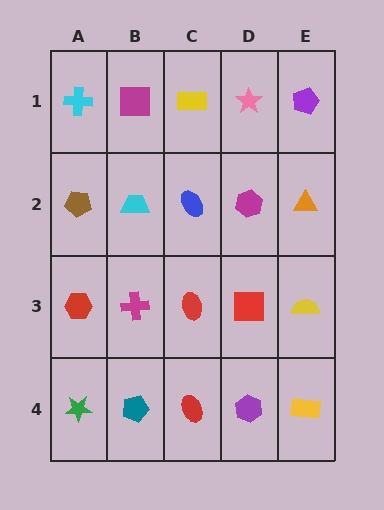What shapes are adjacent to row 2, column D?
A pink star (row 1, column D), a red square (row 3, column D), a blue ellipse (row 2, column C), an orange triangle (row 2, column E).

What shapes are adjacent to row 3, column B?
A cyan trapezoid (row 2, column B), a teal pentagon (row 4, column B), a red hexagon (row 3, column A), a red ellipse (row 3, column C).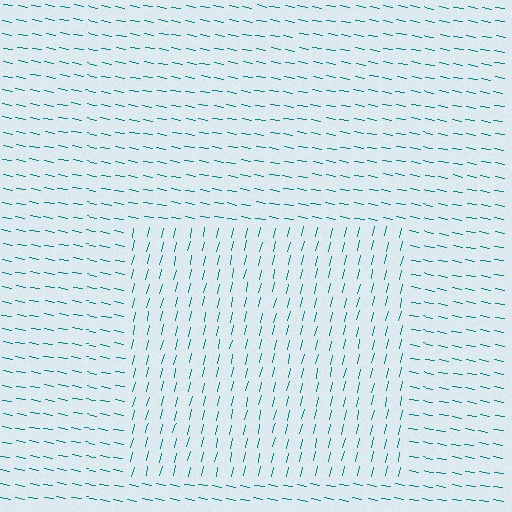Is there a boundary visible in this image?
Yes, there is a texture boundary formed by a change in line orientation.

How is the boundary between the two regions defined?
The boundary is defined purely by a change in line orientation (approximately 87 degrees difference). All lines are the same color and thickness.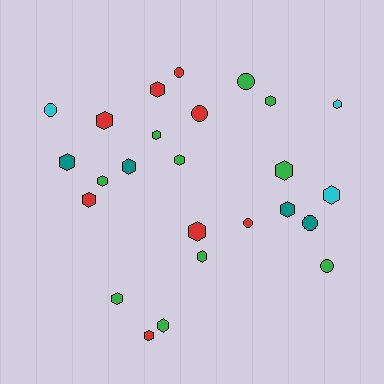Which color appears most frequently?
Green, with 10 objects.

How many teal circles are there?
There is 1 teal circle.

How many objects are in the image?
There are 25 objects.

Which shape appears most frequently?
Hexagon, with 18 objects.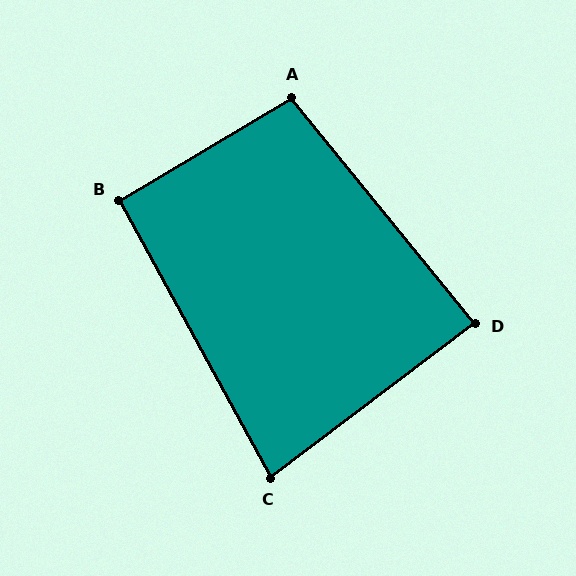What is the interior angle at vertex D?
Approximately 88 degrees (approximately right).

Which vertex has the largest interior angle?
A, at approximately 98 degrees.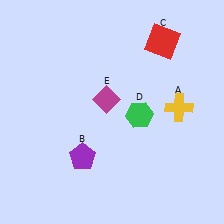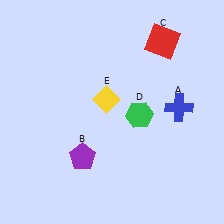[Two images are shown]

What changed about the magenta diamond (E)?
In Image 1, E is magenta. In Image 2, it changed to yellow.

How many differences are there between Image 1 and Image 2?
There are 2 differences between the two images.